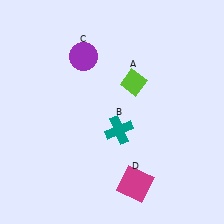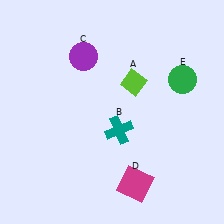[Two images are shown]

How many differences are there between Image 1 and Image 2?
There is 1 difference between the two images.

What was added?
A green circle (E) was added in Image 2.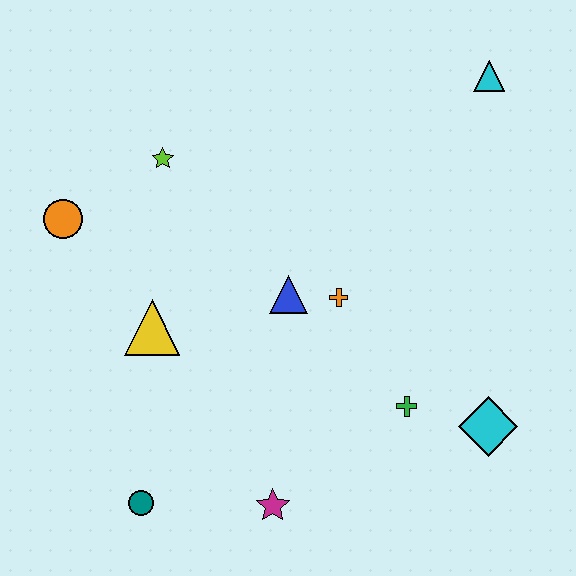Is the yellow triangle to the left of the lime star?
Yes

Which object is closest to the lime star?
The orange circle is closest to the lime star.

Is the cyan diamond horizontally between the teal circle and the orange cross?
No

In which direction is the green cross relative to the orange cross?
The green cross is below the orange cross.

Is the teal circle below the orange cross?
Yes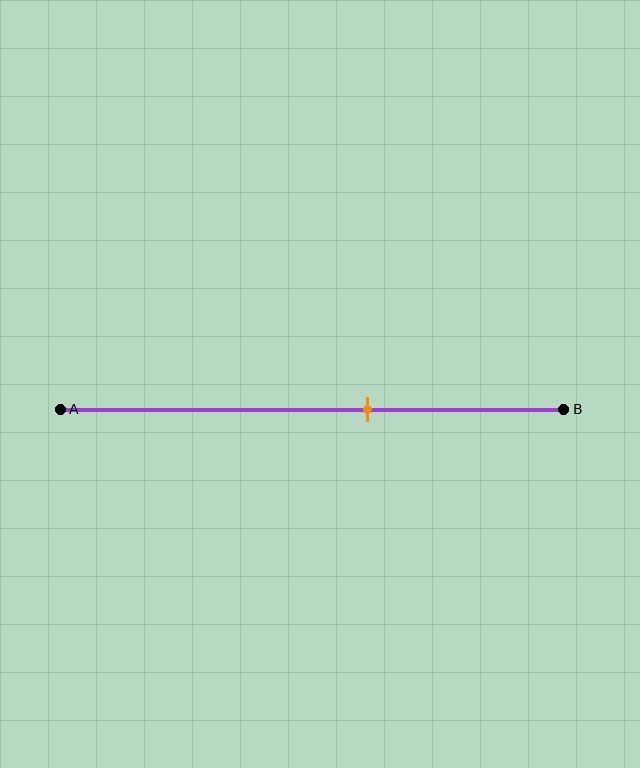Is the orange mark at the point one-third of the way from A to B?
No, the mark is at about 60% from A, not at the 33% one-third point.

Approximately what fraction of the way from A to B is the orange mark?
The orange mark is approximately 60% of the way from A to B.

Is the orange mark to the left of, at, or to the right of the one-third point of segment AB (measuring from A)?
The orange mark is to the right of the one-third point of segment AB.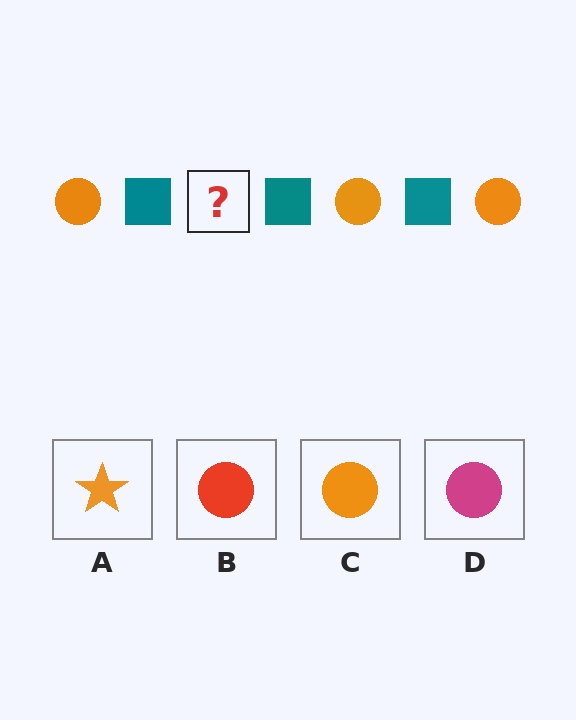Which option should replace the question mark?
Option C.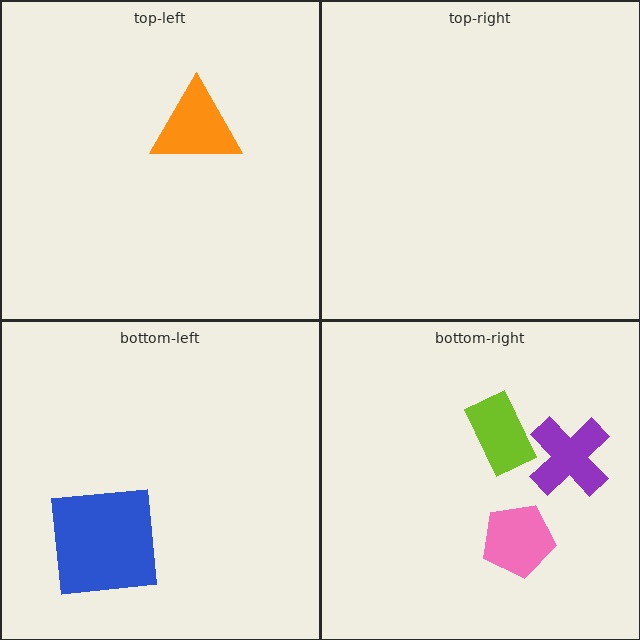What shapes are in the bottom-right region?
The pink pentagon, the purple cross, the lime rectangle.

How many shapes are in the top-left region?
1.